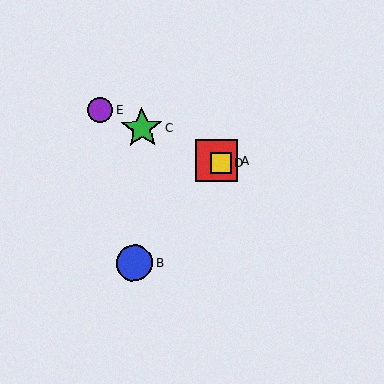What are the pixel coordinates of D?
Object D is at (221, 162).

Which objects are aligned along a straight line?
Objects A, C, D, E are aligned along a straight line.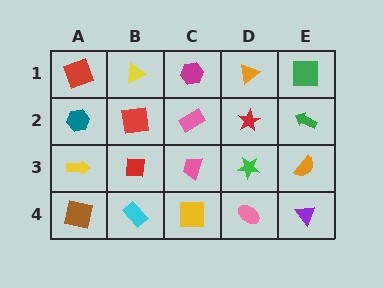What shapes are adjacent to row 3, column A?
A teal hexagon (row 2, column A), a brown square (row 4, column A), a red square (row 3, column B).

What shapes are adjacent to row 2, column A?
A red square (row 1, column A), a yellow arrow (row 3, column A), a red square (row 2, column B).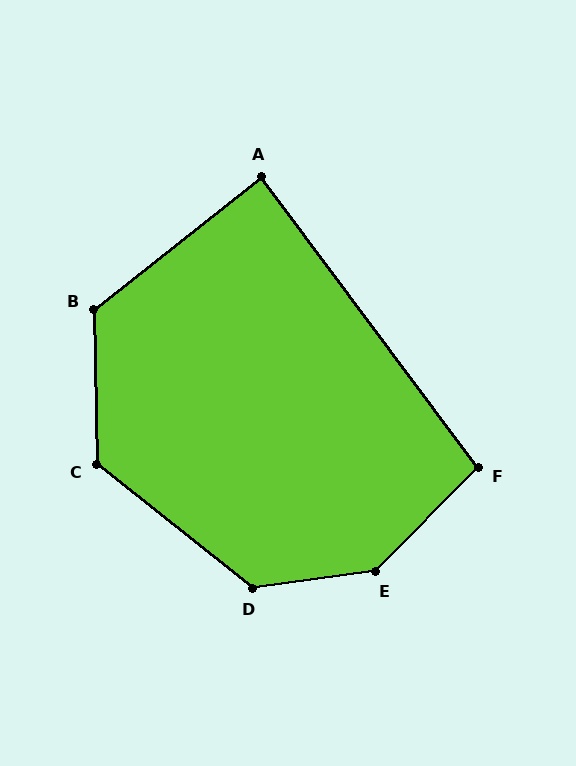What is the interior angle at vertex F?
Approximately 99 degrees (obtuse).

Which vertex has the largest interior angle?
E, at approximately 142 degrees.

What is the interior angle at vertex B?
Approximately 127 degrees (obtuse).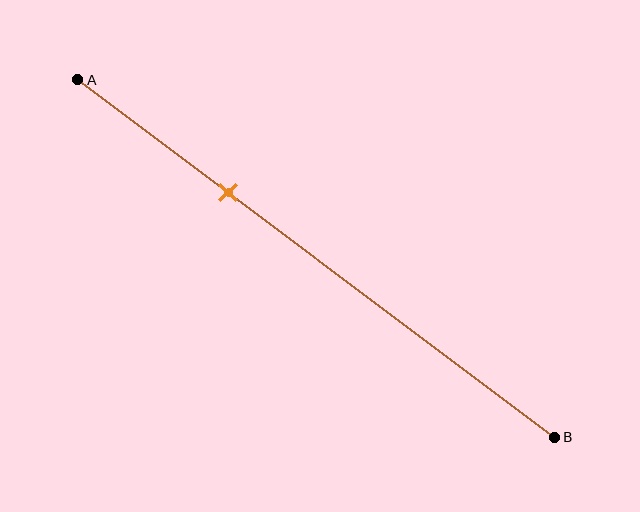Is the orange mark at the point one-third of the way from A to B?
Yes, the mark is approximately at the one-third point.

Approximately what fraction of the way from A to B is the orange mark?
The orange mark is approximately 30% of the way from A to B.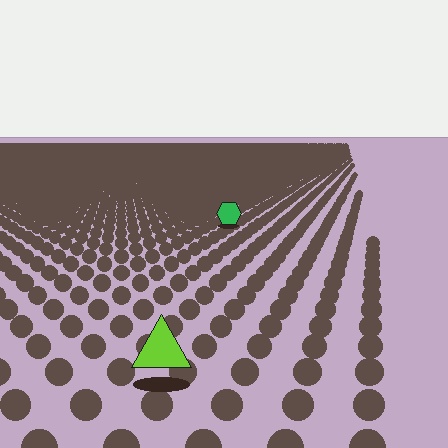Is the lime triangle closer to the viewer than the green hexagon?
Yes. The lime triangle is closer — you can tell from the texture gradient: the ground texture is coarser near it.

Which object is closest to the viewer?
The lime triangle is closest. The texture marks near it are larger and more spread out.